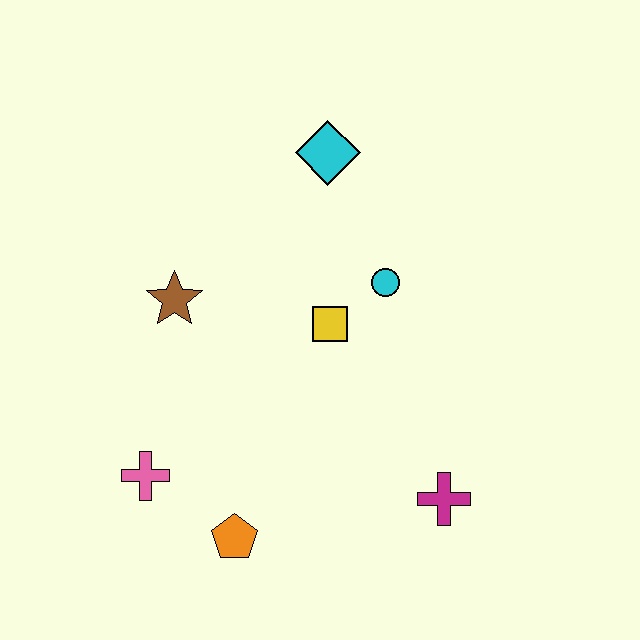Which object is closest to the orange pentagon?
The pink cross is closest to the orange pentagon.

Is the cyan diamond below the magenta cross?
No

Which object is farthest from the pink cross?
The cyan diamond is farthest from the pink cross.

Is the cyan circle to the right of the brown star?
Yes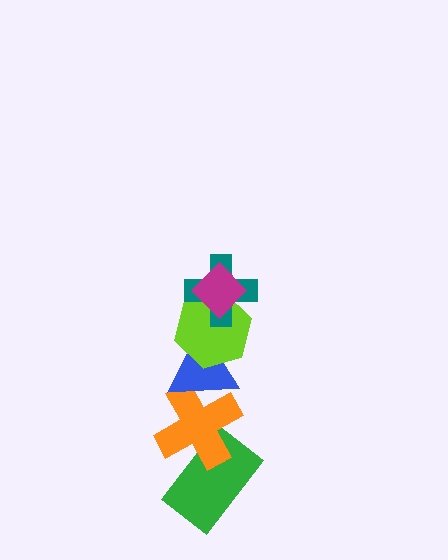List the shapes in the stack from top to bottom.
From top to bottom: the magenta diamond, the teal cross, the lime hexagon, the blue triangle, the orange cross, the green rectangle.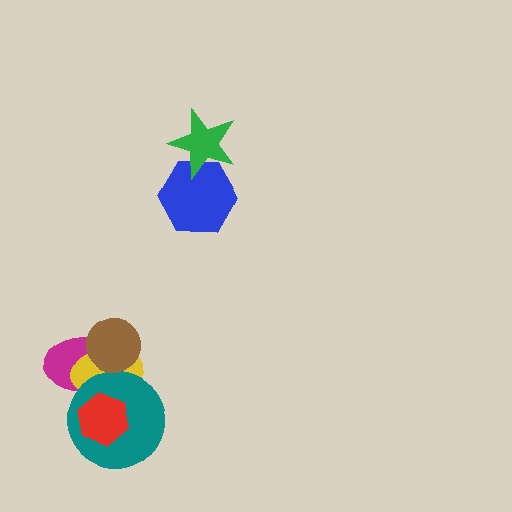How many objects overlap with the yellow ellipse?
4 objects overlap with the yellow ellipse.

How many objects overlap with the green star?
1 object overlaps with the green star.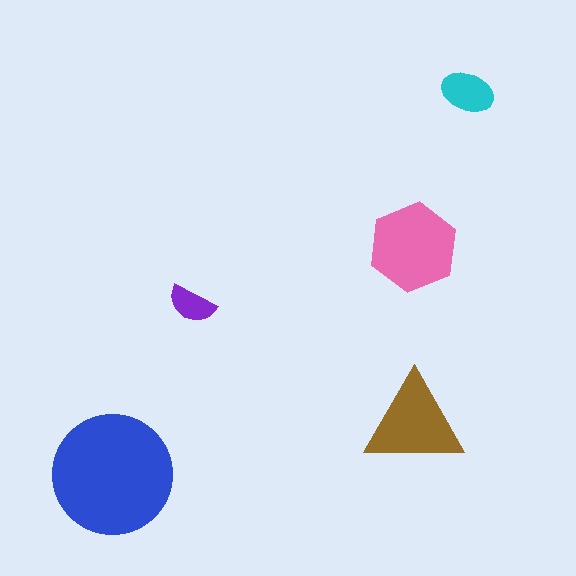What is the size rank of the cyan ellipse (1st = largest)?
4th.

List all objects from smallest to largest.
The purple semicircle, the cyan ellipse, the brown triangle, the pink hexagon, the blue circle.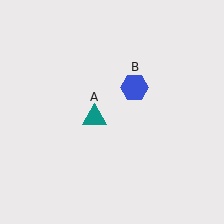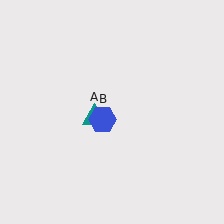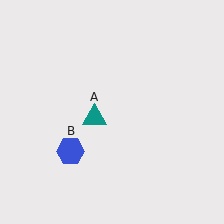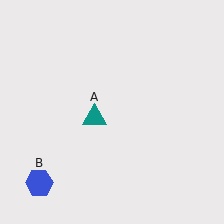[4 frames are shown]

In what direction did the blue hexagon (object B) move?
The blue hexagon (object B) moved down and to the left.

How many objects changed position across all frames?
1 object changed position: blue hexagon (object B).